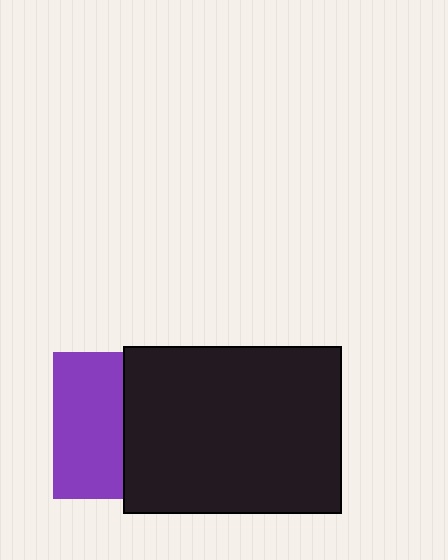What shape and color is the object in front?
The object in front is a black rectangle.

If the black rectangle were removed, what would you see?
You would see the complete purple square.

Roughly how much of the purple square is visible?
About half of it is visible (roughly 48%).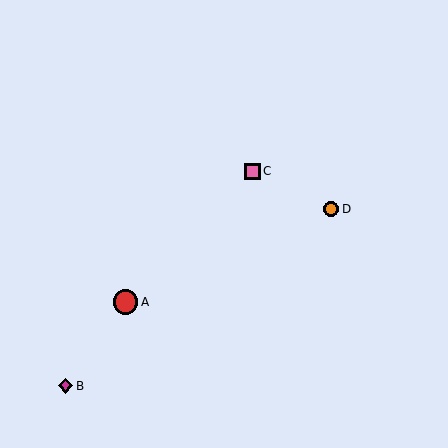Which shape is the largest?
The red circle (labeled A) is the largest.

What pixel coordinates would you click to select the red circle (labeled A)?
Click at (126, 302) to select the red circle A.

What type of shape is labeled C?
Shape C is a pink square.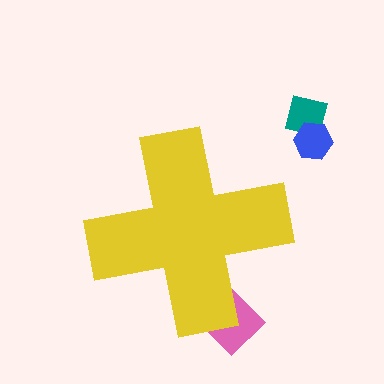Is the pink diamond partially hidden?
Yes, the pink diamond is partially hidden behind the yellow cross.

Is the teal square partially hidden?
No, the teal square is fully visible.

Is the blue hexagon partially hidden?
No, the blue hexagon is fully visible.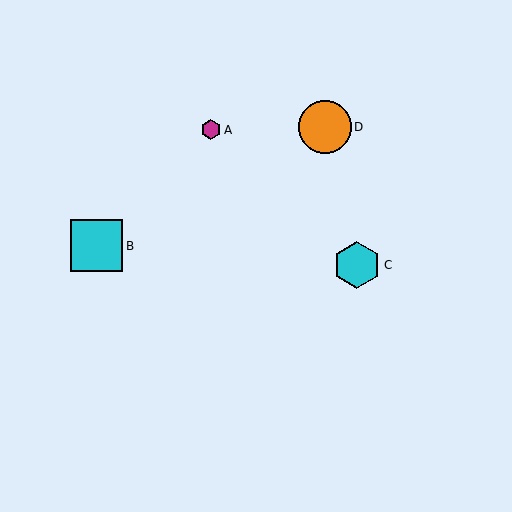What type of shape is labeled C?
Shape C is a cyan hexagon.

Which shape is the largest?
The orange circle (labeled D) is the largest.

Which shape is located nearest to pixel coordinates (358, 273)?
The cyan hexagon (labeled C) at (357, 265) is nearest to that location.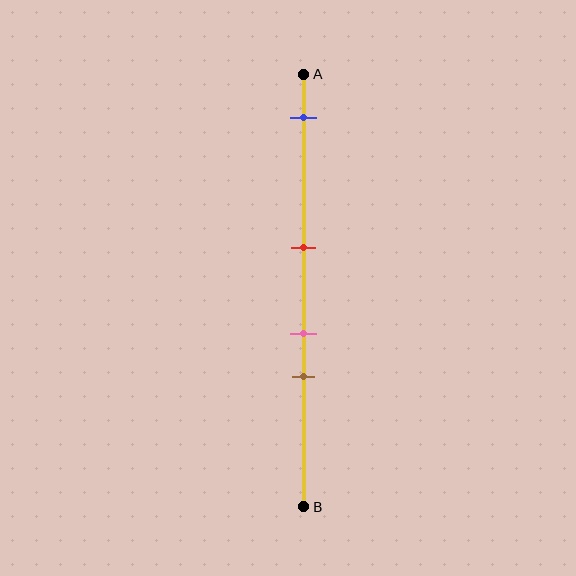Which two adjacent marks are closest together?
The pink and brown marks are the closest adjacent pair.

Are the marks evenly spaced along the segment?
No, the marks are not evenly spaced.